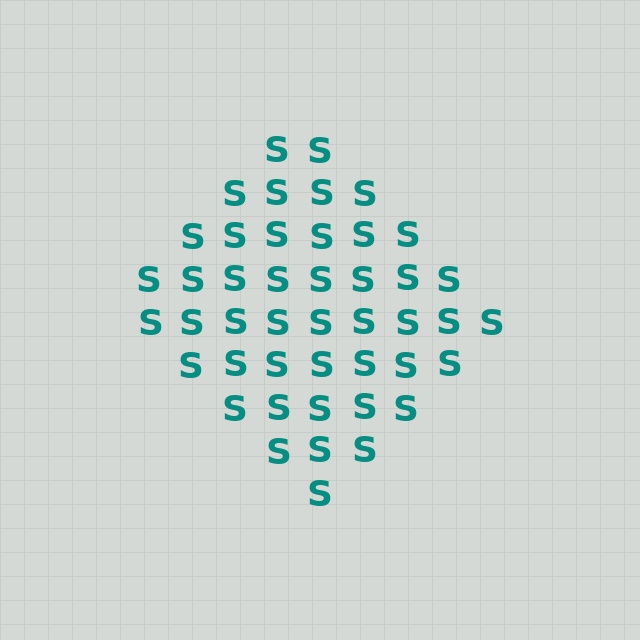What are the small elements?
The small elements are letter S's.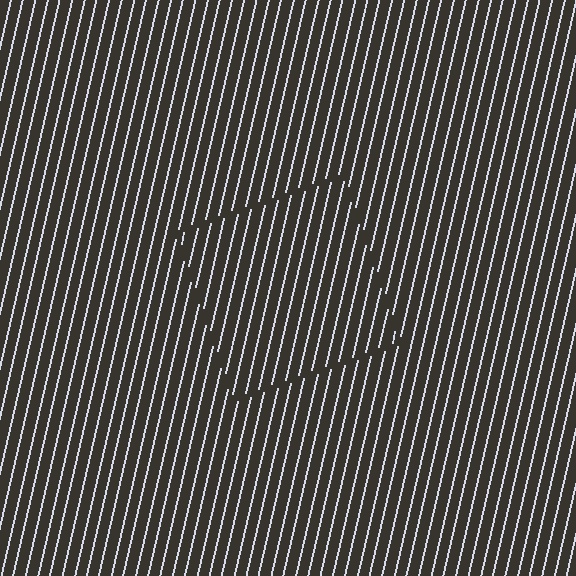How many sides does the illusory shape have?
4 sides — the line-ends trace a square.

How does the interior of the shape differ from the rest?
The interior of the shape contains the same grating, shifted by half a period — the contour is defined by the phase discontinuity where line-ends from the inner and outer gratings abut.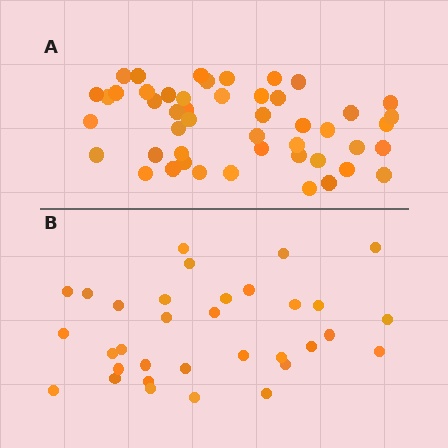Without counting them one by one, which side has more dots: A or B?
Region A (the top region) has more dots.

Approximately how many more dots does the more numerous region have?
Region A has approximately 15 more dots than region B.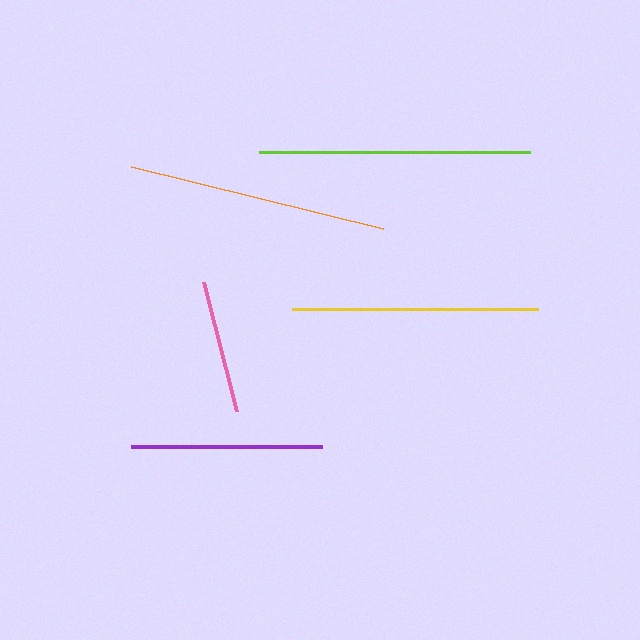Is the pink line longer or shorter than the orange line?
The orange line is longer than the pink line.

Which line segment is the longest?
The lime line is the longest at approximately 271 pixels.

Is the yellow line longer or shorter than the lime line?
The lime line is longer than the yellow line.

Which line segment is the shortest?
The pink line is the shortest at approximately 133 pixels.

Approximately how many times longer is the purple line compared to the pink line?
The purple line is approximately 1.4 times the length of the pink line.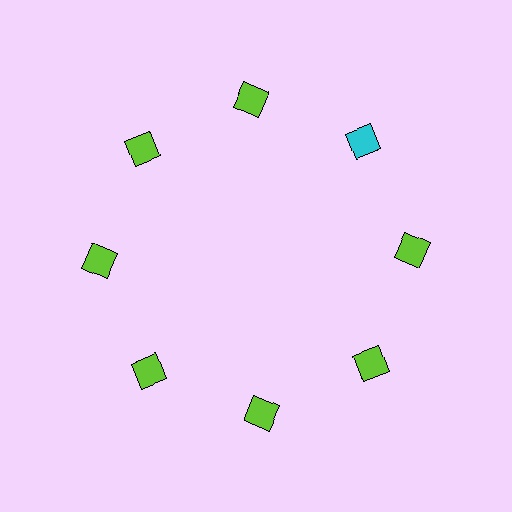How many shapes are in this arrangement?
There are 8 shapes arranged in a ring pattern.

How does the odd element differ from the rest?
It has a different color: cyan instead of lime.